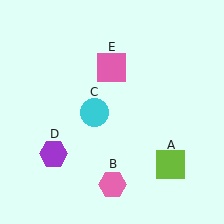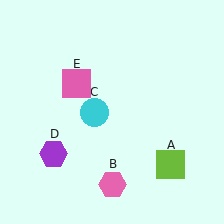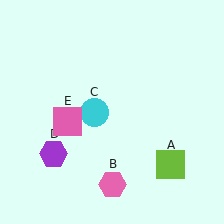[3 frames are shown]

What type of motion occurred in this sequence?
The pink square (object E) rotated counterclockwise around the center of the scene.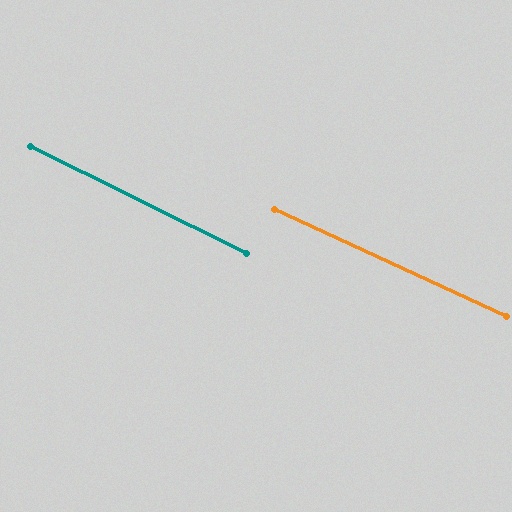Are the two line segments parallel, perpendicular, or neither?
Parallel — their directions differ by only 1.5°.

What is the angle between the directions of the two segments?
Approximately 2 degrees.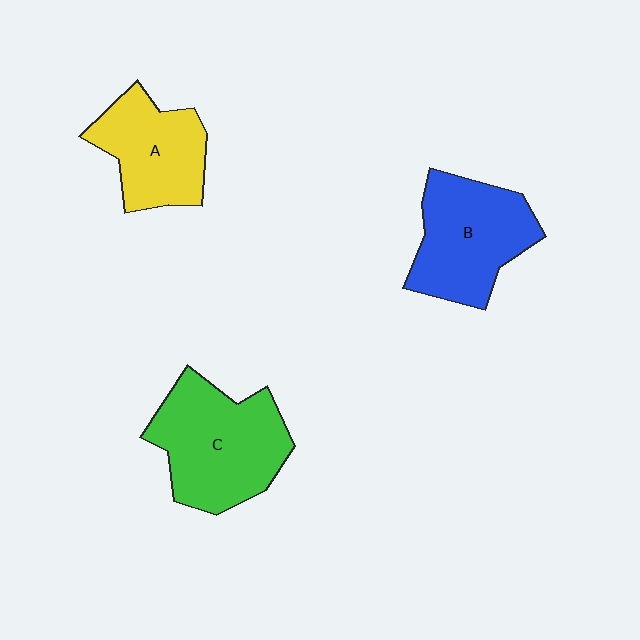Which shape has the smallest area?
Shape A (yellow).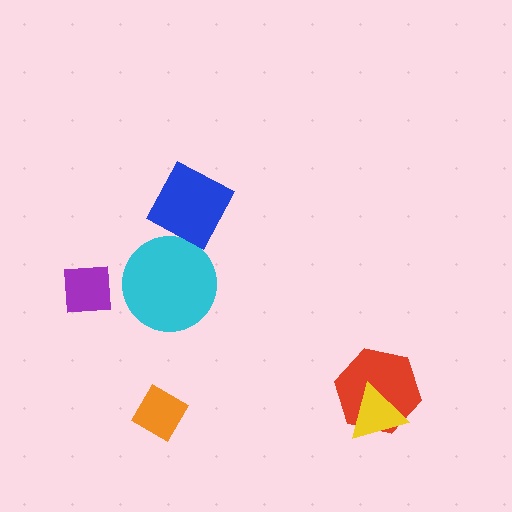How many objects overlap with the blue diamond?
1 object overlaps with the blue diamond.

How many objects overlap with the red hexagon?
1 object overlaps with the red hexagon.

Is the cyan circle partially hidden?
Yes, it is partially covered by another shape.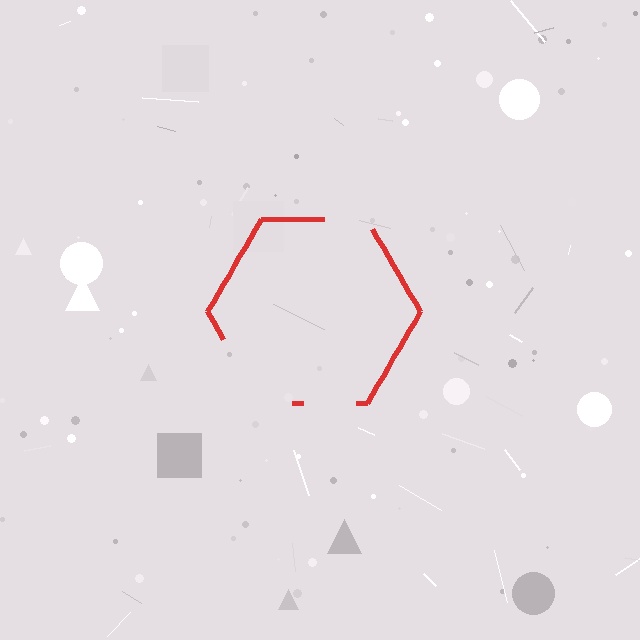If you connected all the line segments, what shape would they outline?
They would outline a hexagon.